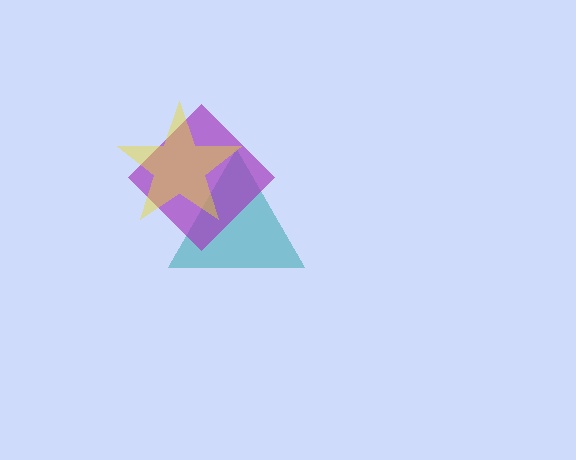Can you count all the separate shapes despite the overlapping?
Yes, there are 3 separate shapes.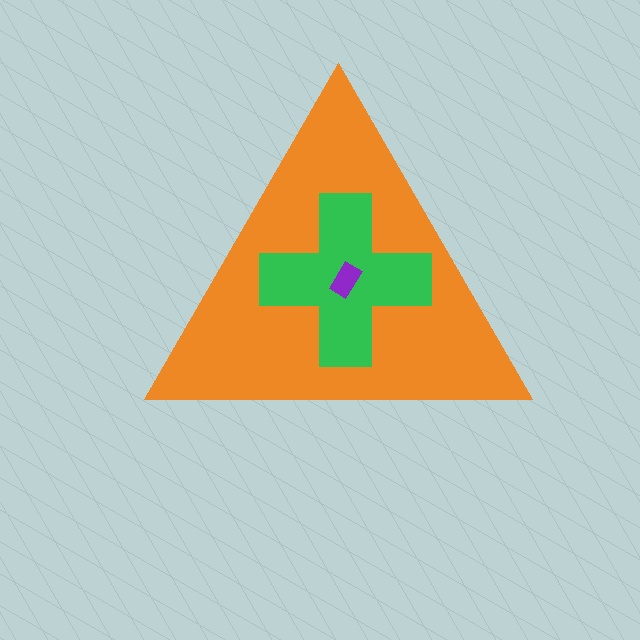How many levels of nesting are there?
3.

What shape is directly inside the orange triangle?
The green cross.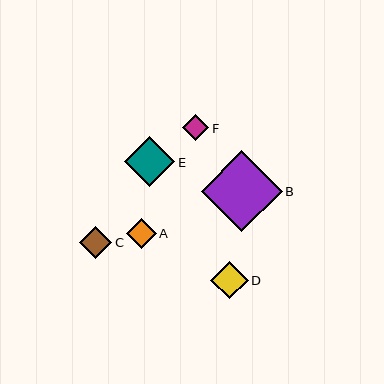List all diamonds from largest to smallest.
From largest to smallest: B, E, D, C, A, F.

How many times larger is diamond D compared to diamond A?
Diamond D is approximately 1.3 times the size of diamond A.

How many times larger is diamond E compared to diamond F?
Diamond E is approximately 1.9 times the size of diamond F.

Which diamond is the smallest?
Diamond F is the smallest with a size of approximately 26 pixels.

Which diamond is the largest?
Diamond B is the largest with a size of approximately 81 pixels.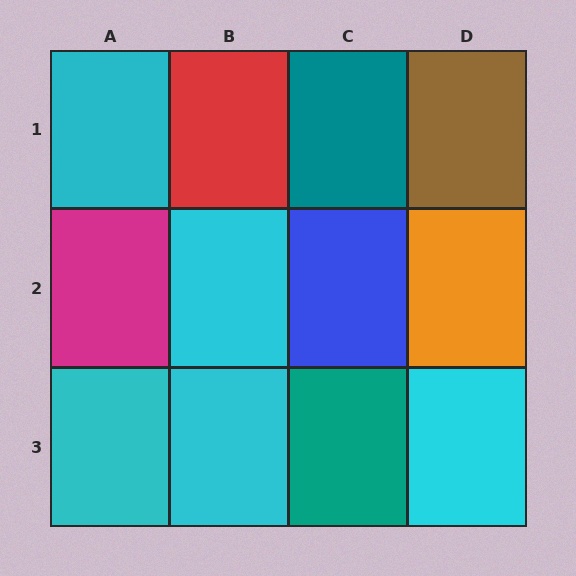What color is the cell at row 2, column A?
Magenta.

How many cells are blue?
1 cell is blue.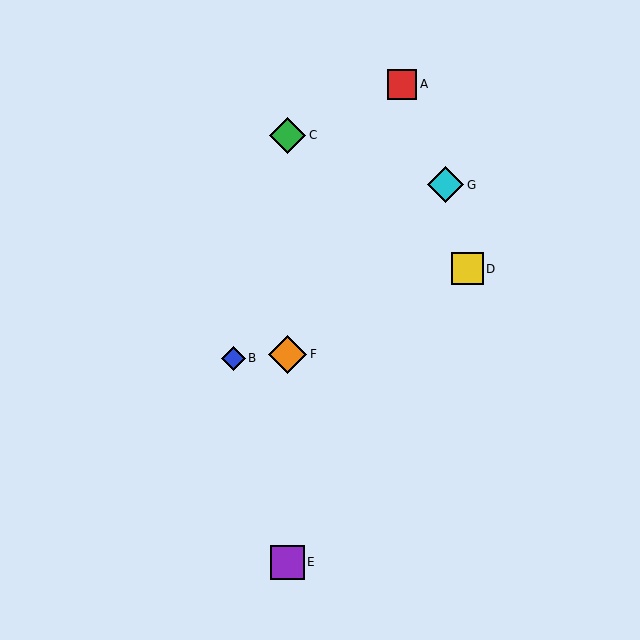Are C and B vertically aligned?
No, C is at x≈288 and B is at x≈234.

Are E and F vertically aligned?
Yes, both are at x≈288.